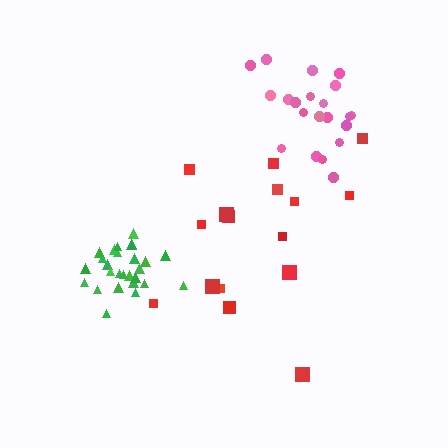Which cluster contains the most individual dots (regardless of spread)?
Green (27).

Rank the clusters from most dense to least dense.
green, pink, red.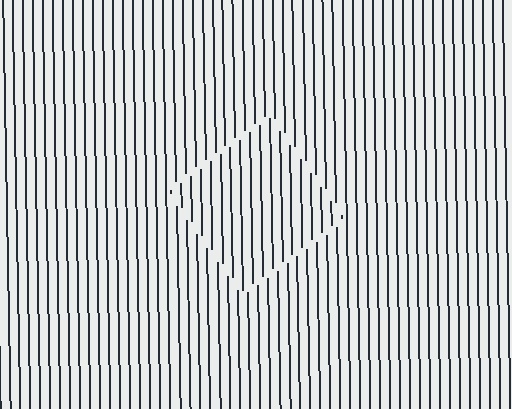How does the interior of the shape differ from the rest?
The interior of the shape contains the same grating, shifted by half a period — the contour is defined by the phase discontinuity where line-ends from the inner and outer gratings abut.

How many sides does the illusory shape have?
4 sides — the line-ends trace a square.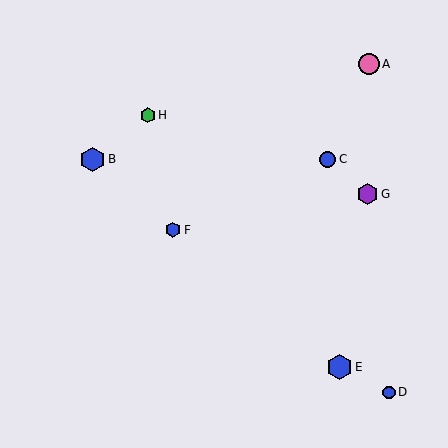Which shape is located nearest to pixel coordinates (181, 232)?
The blue hexagon (labeled F) at (173, 230) is nearest to that location.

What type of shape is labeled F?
Shape F is a blue hexagon.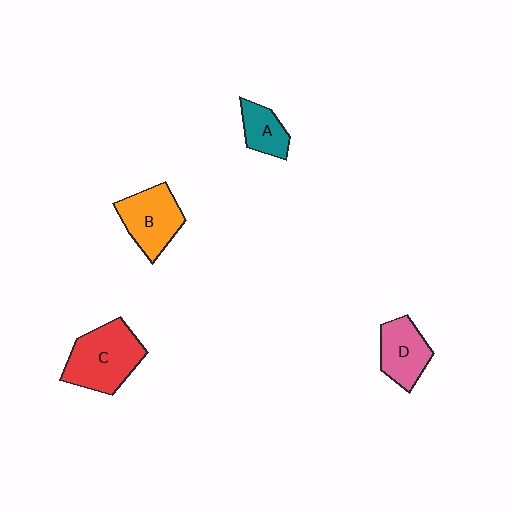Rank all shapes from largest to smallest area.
From largest to smallest: C (red), B (orange), D (pink), A (teal).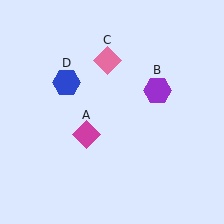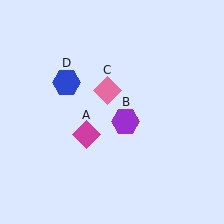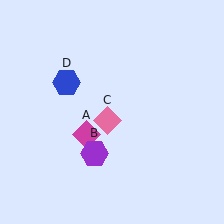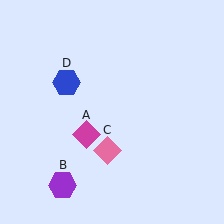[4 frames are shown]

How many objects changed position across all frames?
2 objects changed position: purple hexagon (object B), pink diamond (object C).